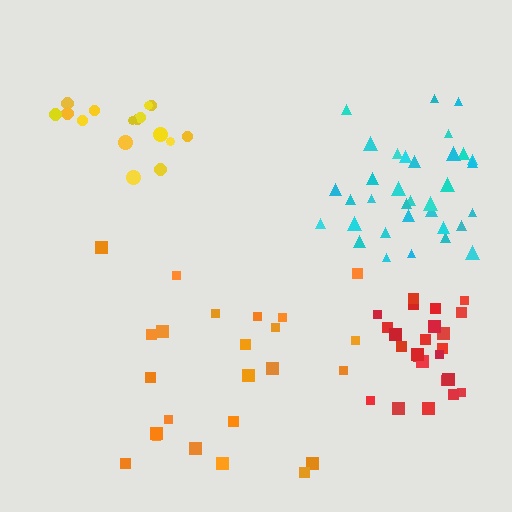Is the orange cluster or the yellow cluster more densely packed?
Yellow.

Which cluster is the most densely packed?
Red.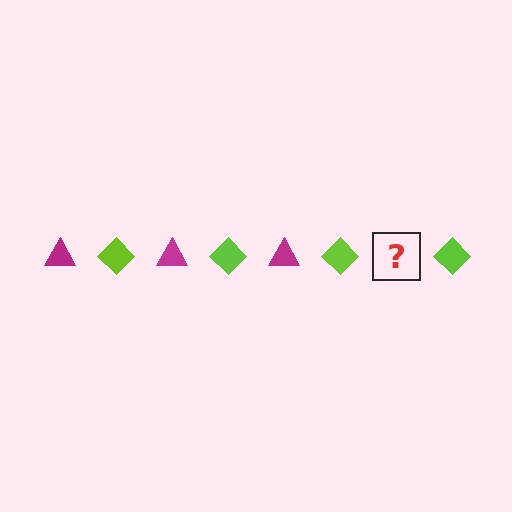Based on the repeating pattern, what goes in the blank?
The blank should be a magenta triangle.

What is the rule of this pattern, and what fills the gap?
The rule is that the pattern alternates between magenta triangle and lime diamond. The gap should be filled with a magenta triangle.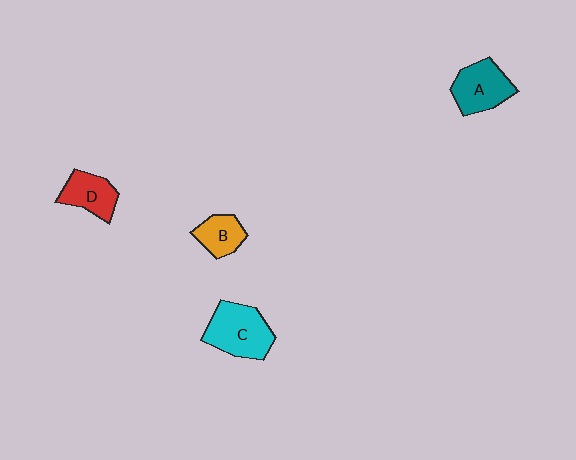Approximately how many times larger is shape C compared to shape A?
Approximately 1.2 times.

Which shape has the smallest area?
Shape B (orange).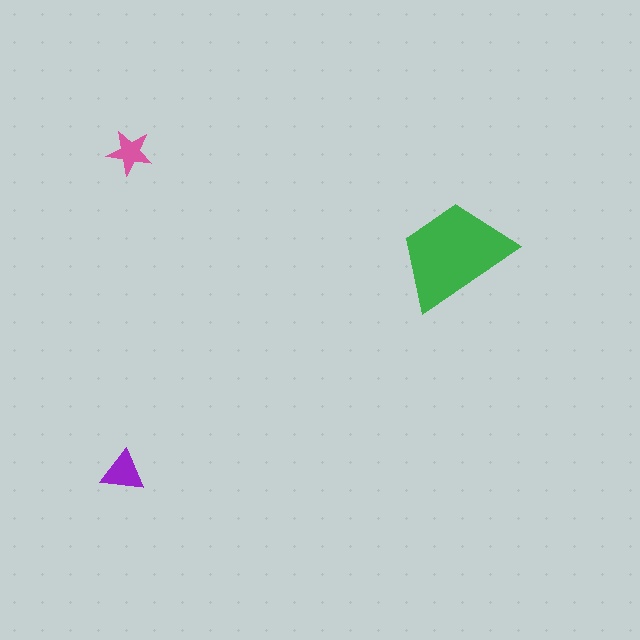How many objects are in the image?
There are 3 objects in the image.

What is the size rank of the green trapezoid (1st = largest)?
1st.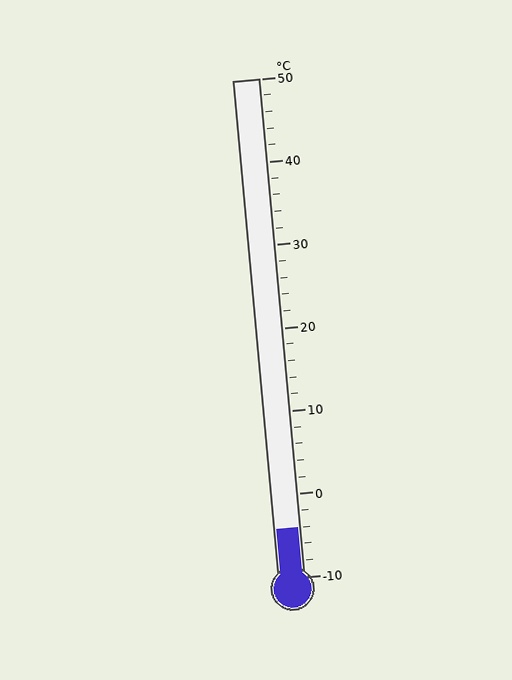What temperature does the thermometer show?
The thermometer shows approximately -4°C.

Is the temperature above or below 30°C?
The temperature is below 30°C.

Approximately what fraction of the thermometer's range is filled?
The thermometer is filled to approximately 10% of its range.